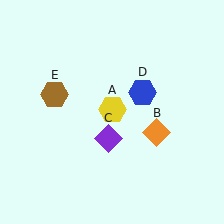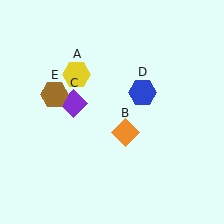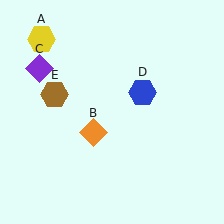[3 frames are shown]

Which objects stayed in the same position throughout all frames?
Blue hexagon (object D) and brown hexagon (object E) remained stationary.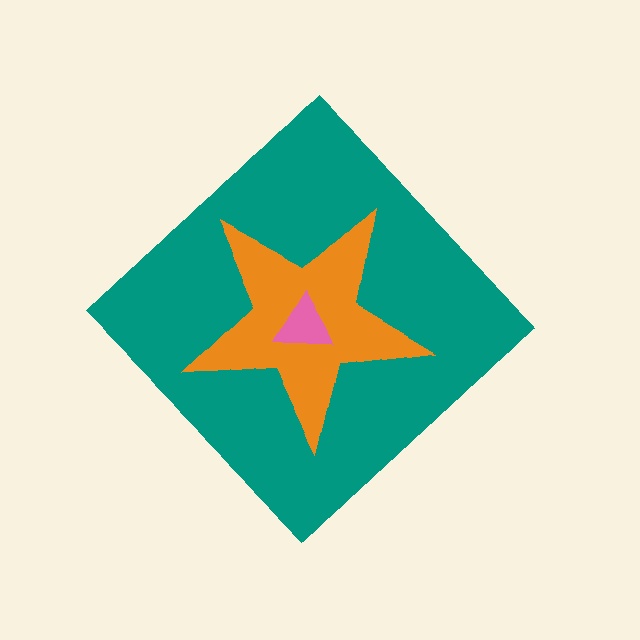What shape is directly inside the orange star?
The pink triangle.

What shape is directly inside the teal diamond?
The orange star.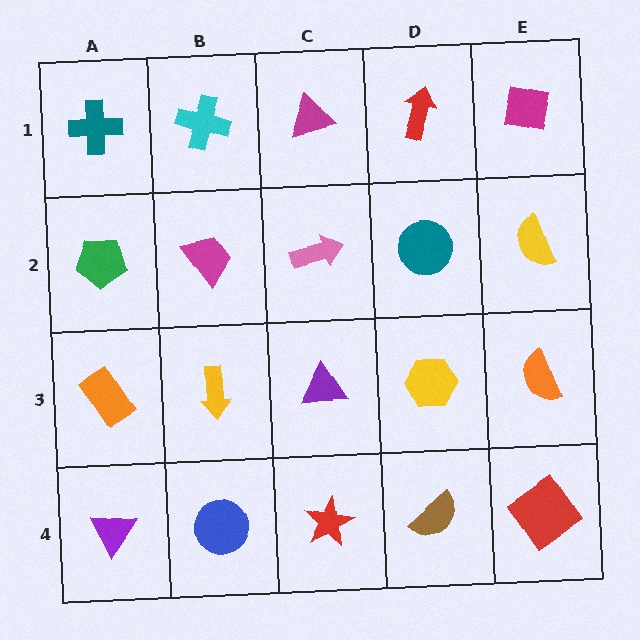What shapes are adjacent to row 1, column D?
A teal circle (row 2, column D), a magenta triangle (row 1, column C), a magenta square (row 1, column E).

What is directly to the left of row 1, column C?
A cyan cross.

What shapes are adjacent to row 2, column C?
A magenta triangle (row 1, column C), a purple triangle (row 3, column C), a magenta trapezoid (row 2, column B), a teal circle (row 2, column D).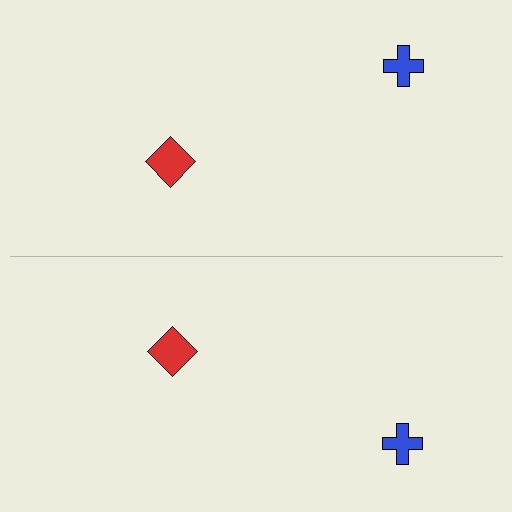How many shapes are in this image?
There are 4 shapes in this image.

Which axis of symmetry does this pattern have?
The pattern has a horizontal axis of symmetry running through the center of the image.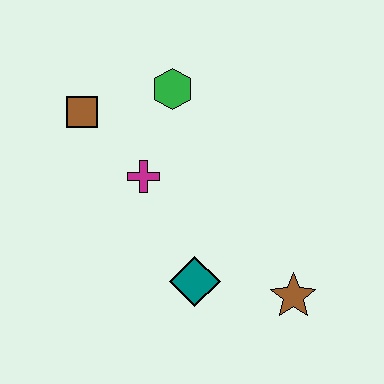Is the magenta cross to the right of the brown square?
Yes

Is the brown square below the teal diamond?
No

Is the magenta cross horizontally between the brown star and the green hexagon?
No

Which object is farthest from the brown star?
The brown square is farthest from the brown star.